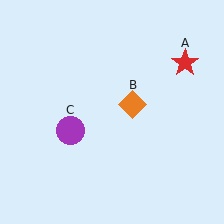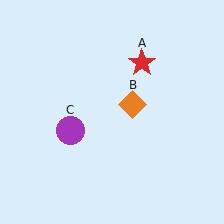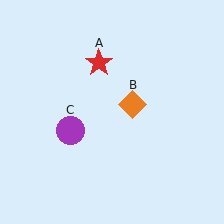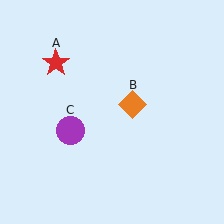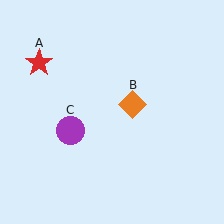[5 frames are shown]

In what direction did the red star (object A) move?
The red star (object A) moved left.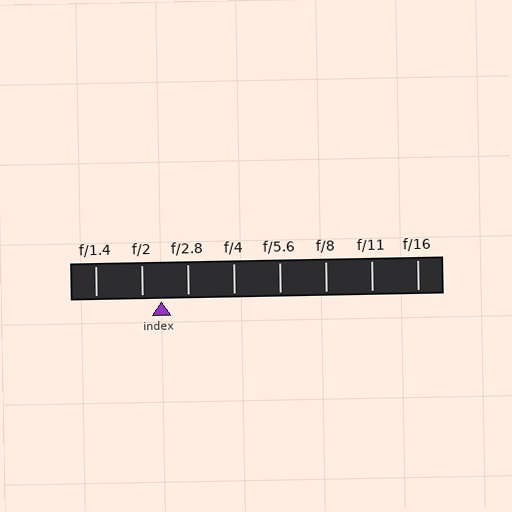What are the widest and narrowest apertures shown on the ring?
The widest aperture shown is f/1.4 and the narrowest is f/16.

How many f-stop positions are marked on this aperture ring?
There are 8 f-stop positions marked.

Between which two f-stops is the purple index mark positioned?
The index mark is between f/2 and f/2.8.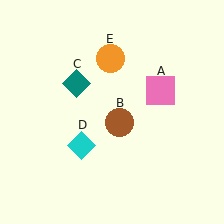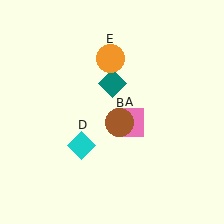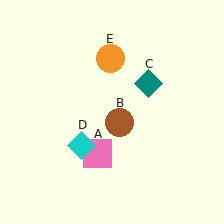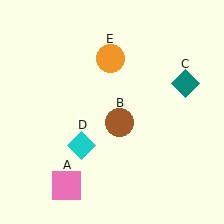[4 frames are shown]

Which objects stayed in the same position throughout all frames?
Brown circle (object B) and cyan diamond (object D) and orange circle (object E) remained stationary.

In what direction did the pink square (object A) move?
The pink square (object A) moved down and to the left.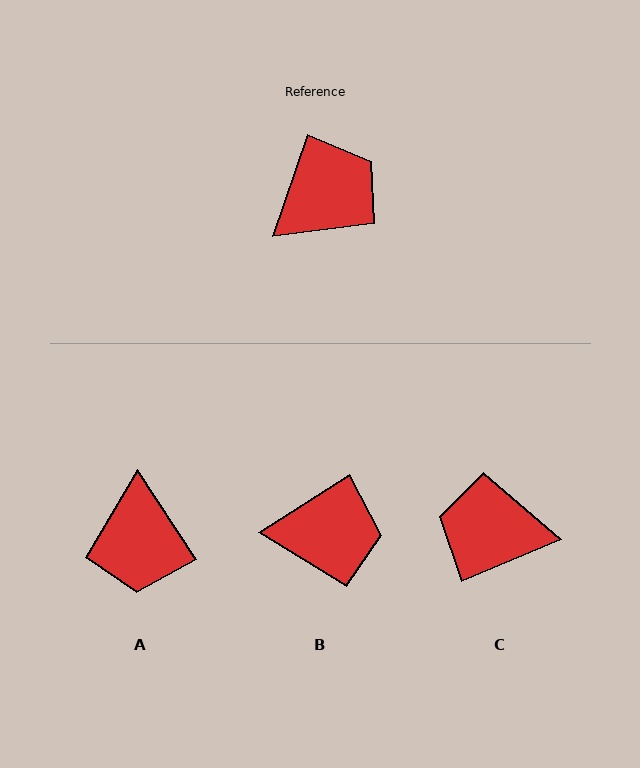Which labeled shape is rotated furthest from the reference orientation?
C, about 132 degrees away.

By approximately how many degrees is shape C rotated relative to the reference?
Approximately 132 degrees counter-clockwise.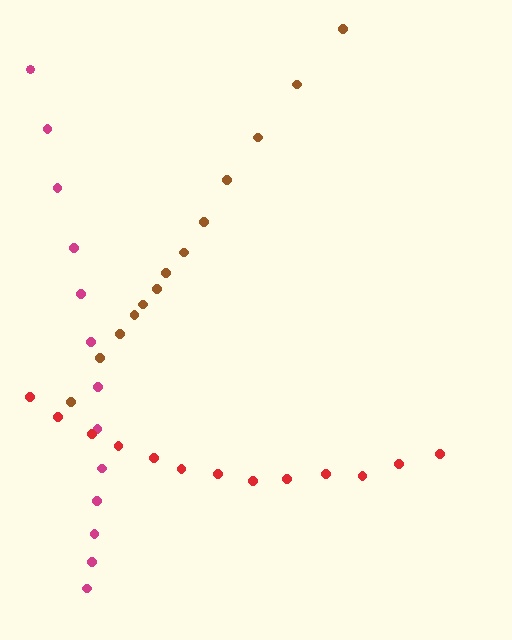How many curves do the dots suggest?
There are 3 distinct paths.